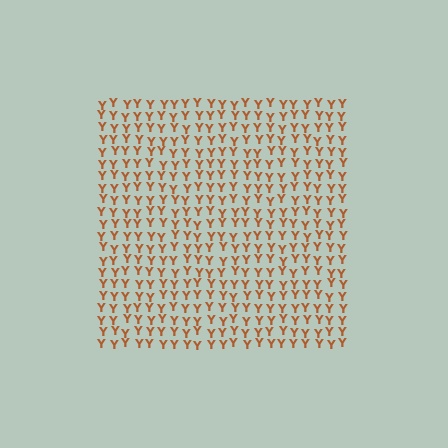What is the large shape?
The large shape is a square.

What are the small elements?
The small elements are letter Y's.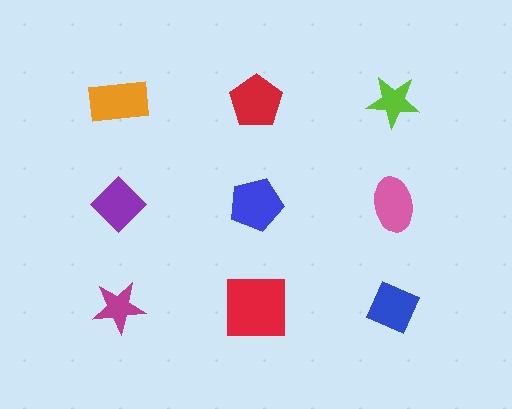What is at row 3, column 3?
A blue diamond.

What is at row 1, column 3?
A lime star.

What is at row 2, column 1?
A purple diamond.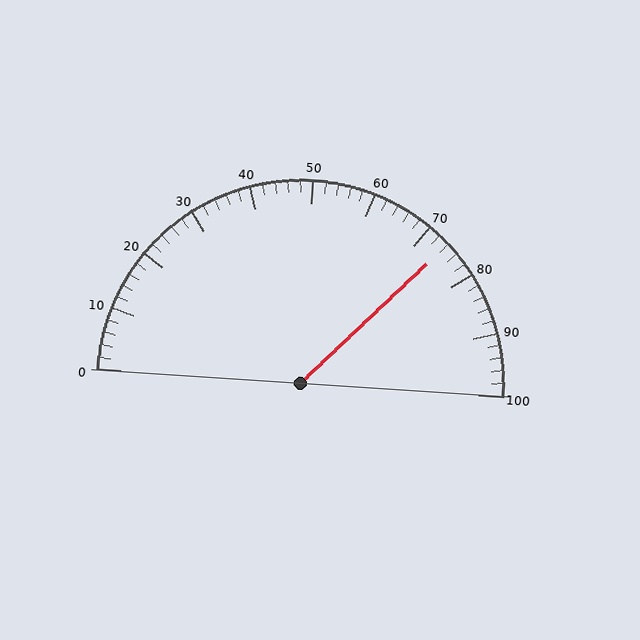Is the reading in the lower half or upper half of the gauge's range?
The reading is in the upper half of the range (0 to 100).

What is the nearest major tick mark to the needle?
The nearest major tick mark is 70.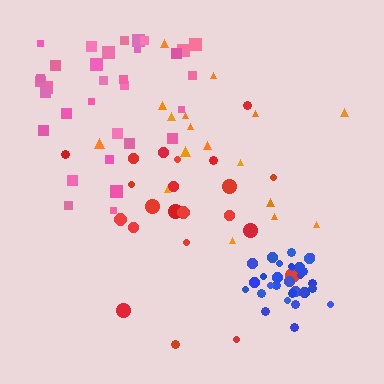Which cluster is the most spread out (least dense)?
Orange.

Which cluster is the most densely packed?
Blue.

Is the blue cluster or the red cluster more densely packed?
Blue.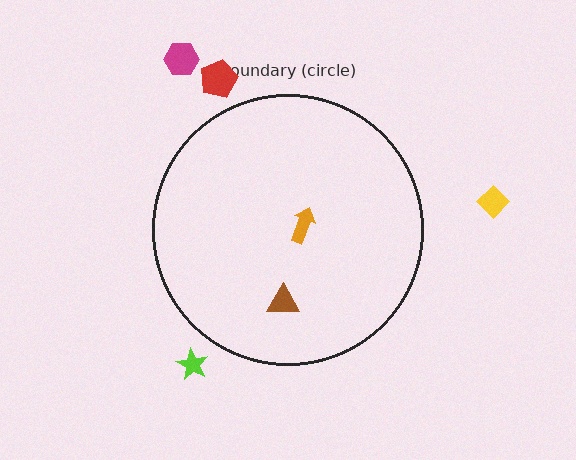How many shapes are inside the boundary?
2 inside, 4 outside.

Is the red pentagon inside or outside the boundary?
Outside.